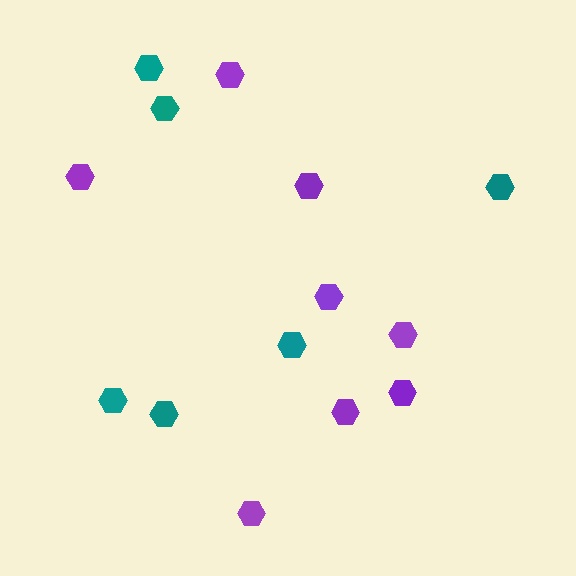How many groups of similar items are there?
There are 2 groups: one group of purple hexagons (8) and one group of teal hexagons (6).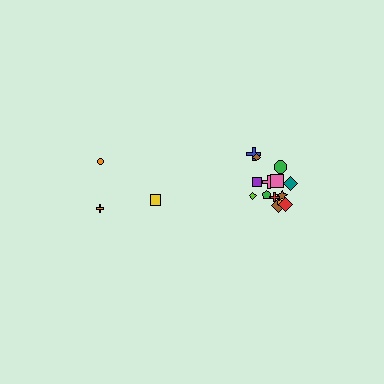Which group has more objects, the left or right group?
The right group.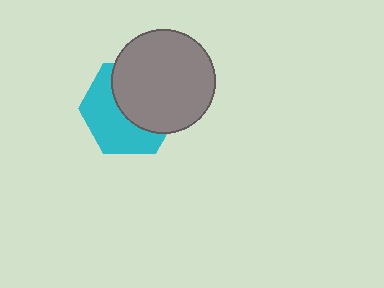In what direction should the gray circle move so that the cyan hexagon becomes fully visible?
The gray circle should move toward the upper-right. That is the shortest direction to clear the overlap and leave the cyan hexagon fully visible.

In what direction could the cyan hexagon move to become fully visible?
The cyan hexagon could move toward the lower-left. That would shift it out from behind the gray circle entirely.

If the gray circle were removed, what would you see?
You would see the complete cyan hexagon.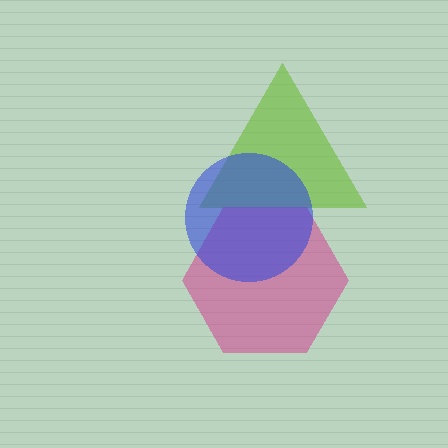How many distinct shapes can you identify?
There are 3 distinct shapes: a lime triangle, a magenta hexagon, a blue circle.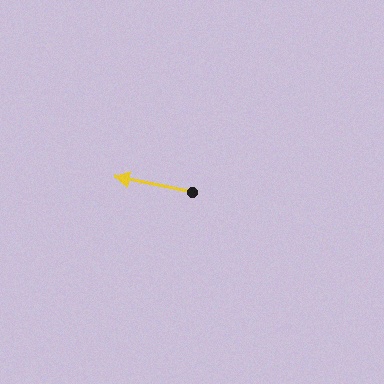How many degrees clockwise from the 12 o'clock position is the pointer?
Approximately 281 degrees.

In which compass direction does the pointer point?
West.